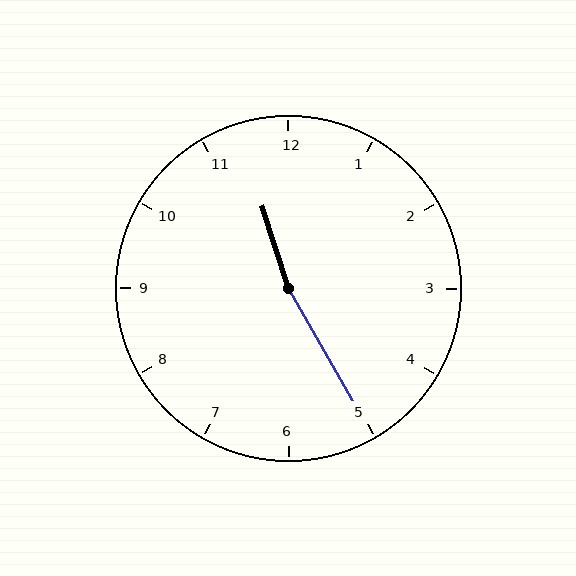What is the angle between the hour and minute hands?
Approximately 168 degrees.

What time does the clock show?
11:25.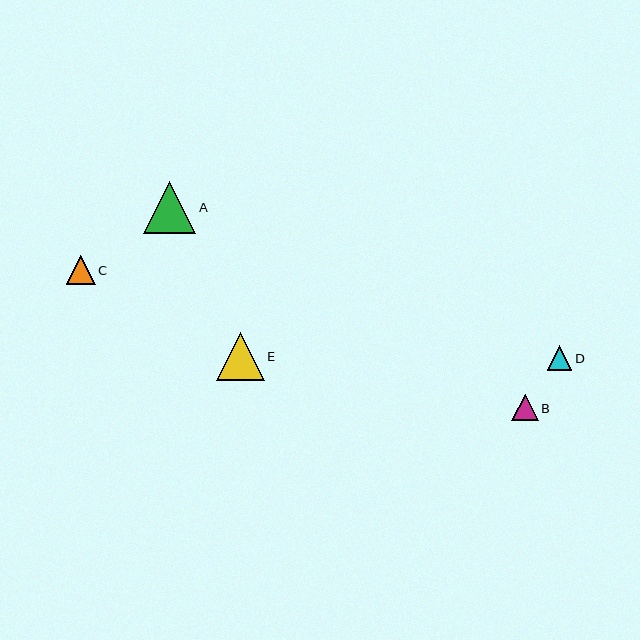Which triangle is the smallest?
Triangle D is the smallest with a size of approximately 24 pixels.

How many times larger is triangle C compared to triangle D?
Triangle C is approximately 1.2 times the size of triangle D.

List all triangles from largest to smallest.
From largest to smallest: A, E, C, B, D.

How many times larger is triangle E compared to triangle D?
Triangle E is approximately 2.0 times the size of triangle D.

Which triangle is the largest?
Triangle A is the largest with a size of approximately 52 pixels.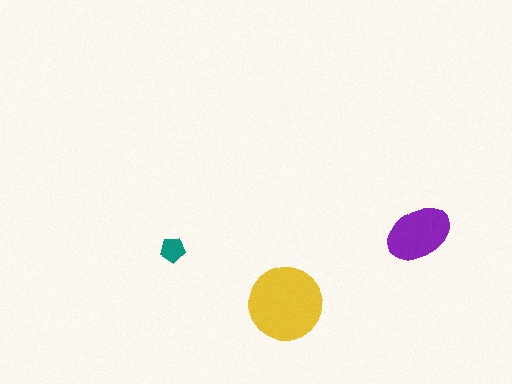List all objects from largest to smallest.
The yellow circle, the purple ellipse, the teal pentagon.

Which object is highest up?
The purple ellipse is topmost.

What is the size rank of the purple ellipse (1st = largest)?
2nd.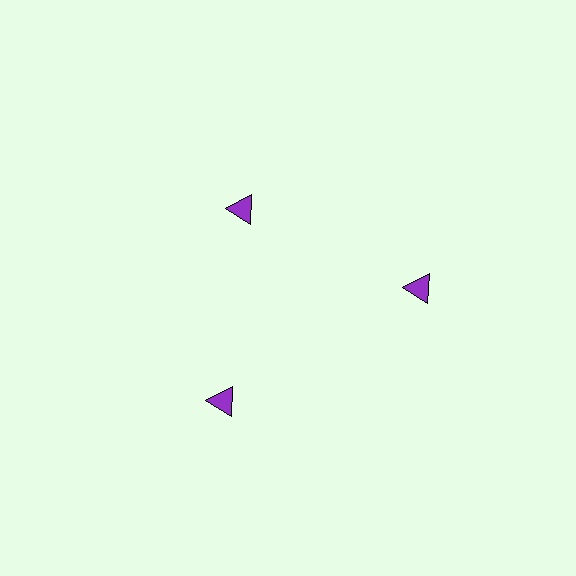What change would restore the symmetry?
The symmetry would be restored by moving it outward, back onto the ring so that all 3 triangles sit at equal angles and equal distance from the center.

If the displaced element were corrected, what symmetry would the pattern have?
It would have 3-fold rotational symmetry — the pattern would map onto itself every 120 degrees.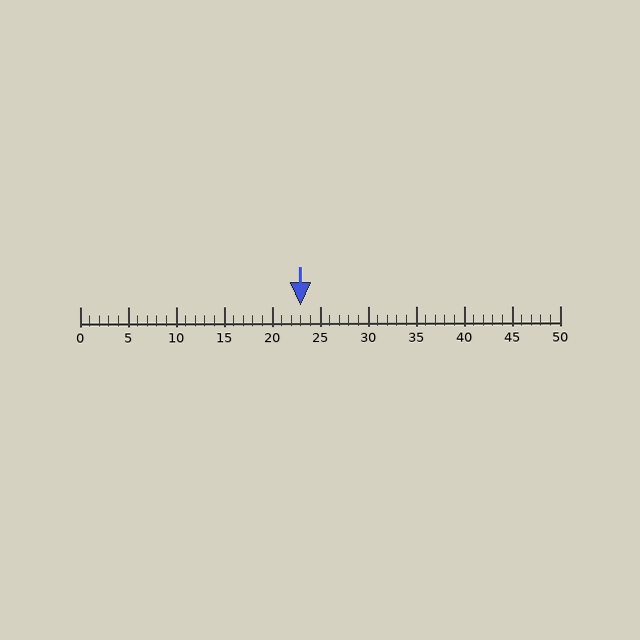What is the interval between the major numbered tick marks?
The major tick marks are spaced 5 units apart.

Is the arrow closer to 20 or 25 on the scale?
The arrow is closer to 25.